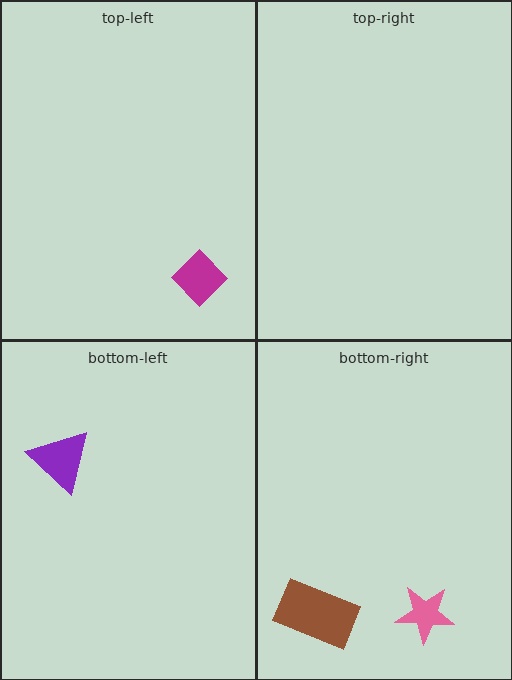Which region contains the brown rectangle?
The bottom-right region.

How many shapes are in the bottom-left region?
1.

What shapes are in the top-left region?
The magenta diamond.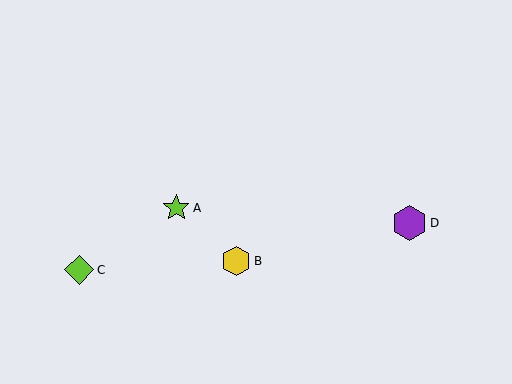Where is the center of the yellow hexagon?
The center of the yellow hexagon is at (236, 261).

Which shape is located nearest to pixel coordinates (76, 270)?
The lime diamond (labeled C) at (79, 270) is nearest to that location.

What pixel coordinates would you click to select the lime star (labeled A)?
Click at (176, 208) to select the lime star A.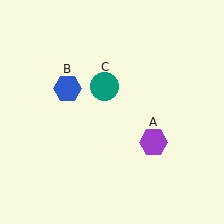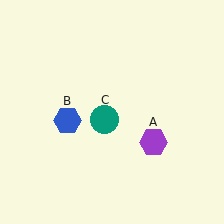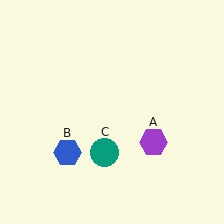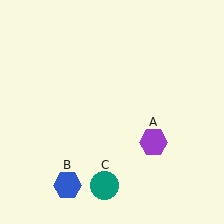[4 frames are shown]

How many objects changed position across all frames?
2 objects changed position: blue hexagon (object B), teal circle (object C).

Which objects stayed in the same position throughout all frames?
Purple hexagon (object A) remained stationary.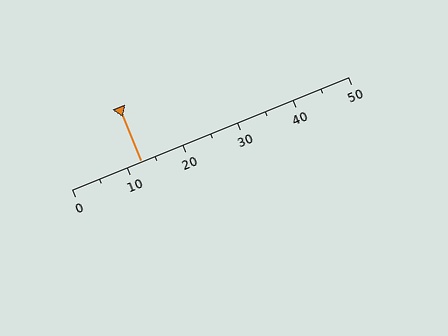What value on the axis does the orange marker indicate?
The marker indicates approximately 12.5.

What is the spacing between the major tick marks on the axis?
The major ticks are spaced 10 apart.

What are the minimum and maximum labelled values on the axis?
The axis runs from 0 to 50.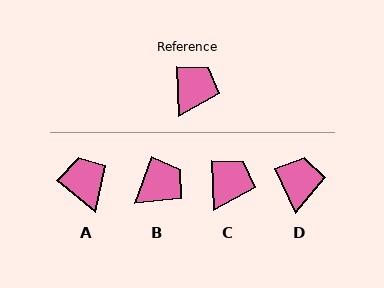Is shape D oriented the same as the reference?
No, it is off by about 22 degrees.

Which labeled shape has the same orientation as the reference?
C.